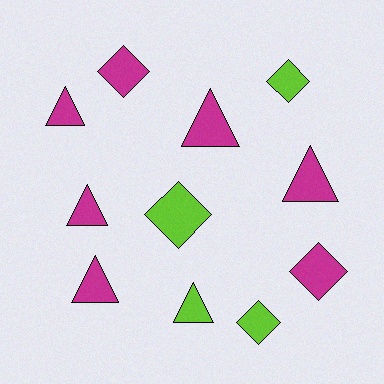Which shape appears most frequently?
Triangle, with 6 objects.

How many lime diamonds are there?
There are 3 lime diamonds.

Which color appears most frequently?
Magenta, with 7 objects.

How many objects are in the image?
There are 11 objects.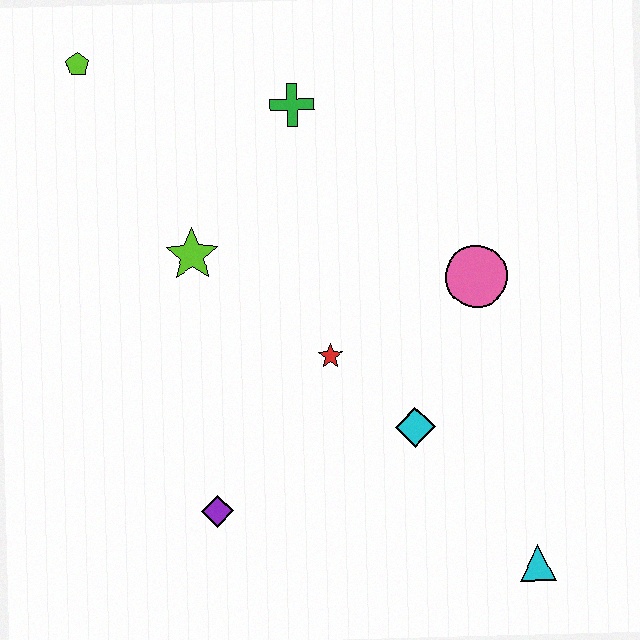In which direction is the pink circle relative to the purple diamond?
The pink circle is to the right of the purple diamond.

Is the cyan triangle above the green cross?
No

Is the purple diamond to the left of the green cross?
Yes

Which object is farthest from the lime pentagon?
The cyan triangle is farthest from the lime pentagon.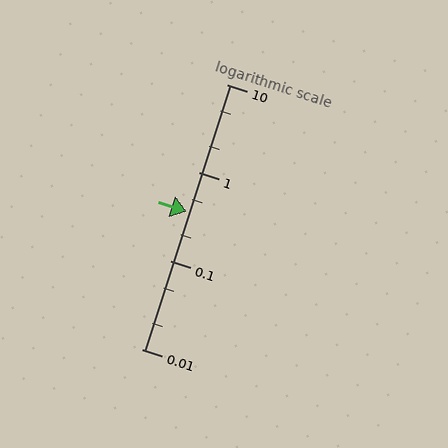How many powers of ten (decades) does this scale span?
The scale spans 3 decades, from 0.01 to 10.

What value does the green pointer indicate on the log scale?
The pointer indicates approximately 0.36.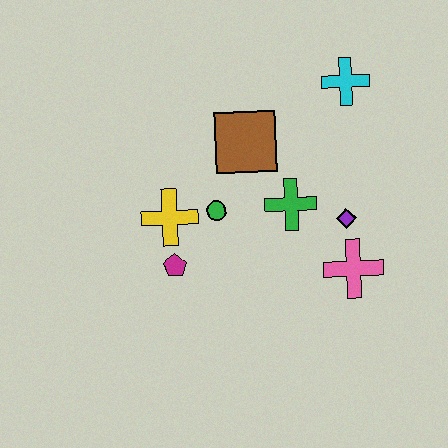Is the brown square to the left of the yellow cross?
No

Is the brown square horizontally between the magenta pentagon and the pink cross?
Yes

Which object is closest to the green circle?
The yellow cross is closest to the green circle.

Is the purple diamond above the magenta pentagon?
Yes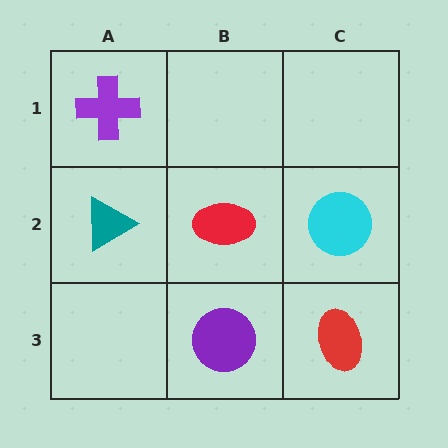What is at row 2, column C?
A cyan circle.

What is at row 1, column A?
A purple cross.